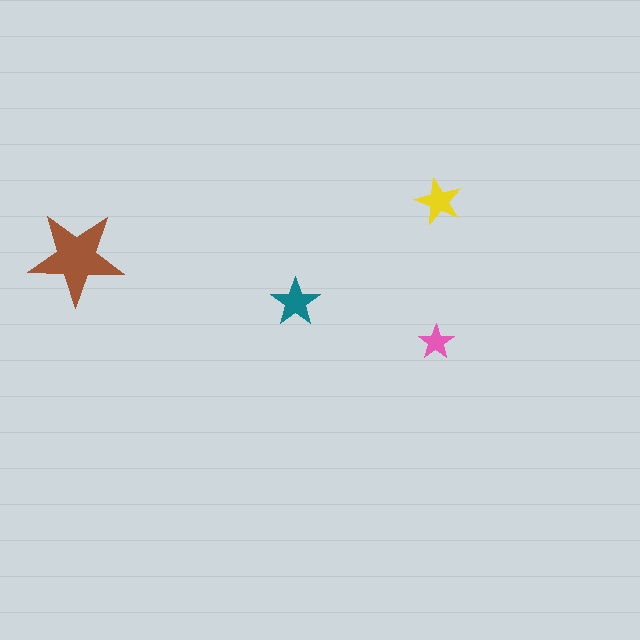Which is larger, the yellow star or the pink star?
The yellow one.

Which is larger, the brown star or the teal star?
The brown one.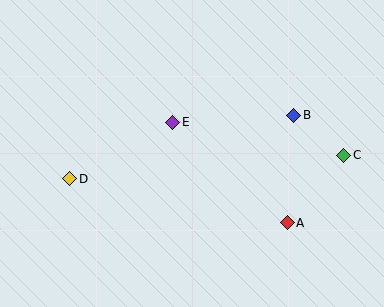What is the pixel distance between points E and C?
The distance between E and C is 174 pixels.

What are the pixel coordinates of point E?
Point E is at (173, 122).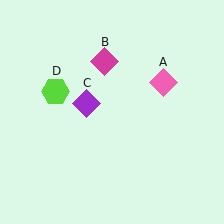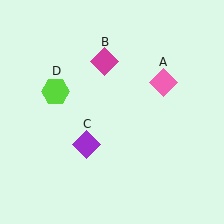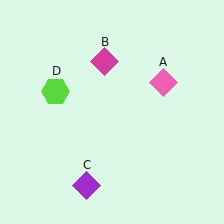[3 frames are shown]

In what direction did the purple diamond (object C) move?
The purple diamond (object C) moved down.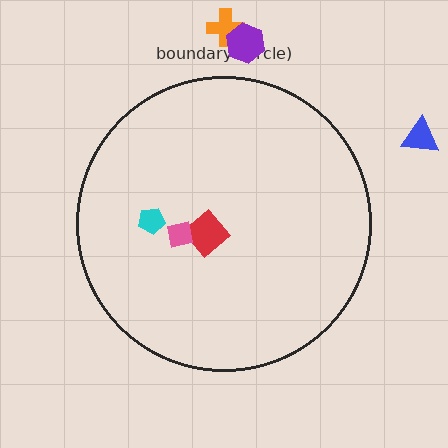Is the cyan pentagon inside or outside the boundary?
Inside.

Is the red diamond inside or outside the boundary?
Inside.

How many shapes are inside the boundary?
3 inside, 3 outside.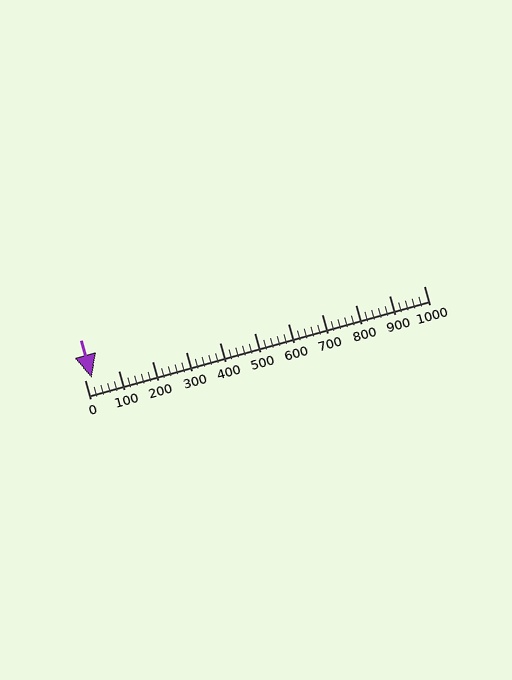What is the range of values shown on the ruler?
The ruler shows values from 0 to 1000.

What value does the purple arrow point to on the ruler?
The purple arrow points to approximately 20.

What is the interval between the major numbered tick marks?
The major tick marks are spaced 100 units apart.